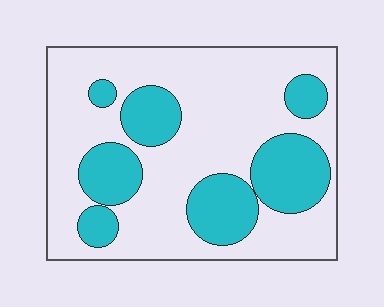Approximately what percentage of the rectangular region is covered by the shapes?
Approximately 30%.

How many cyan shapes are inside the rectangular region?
7.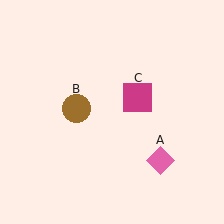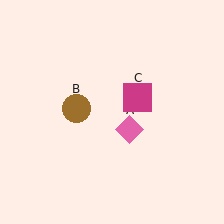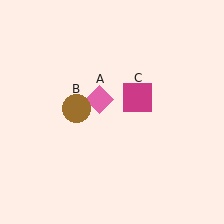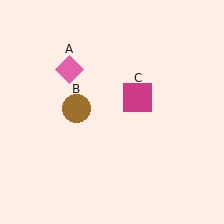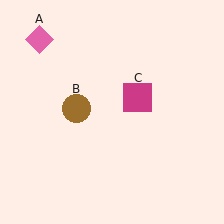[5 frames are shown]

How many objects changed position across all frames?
1 object changed position: pink diamond (object A).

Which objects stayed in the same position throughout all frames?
Brown circle (object B) and magenta square (object C) remained stationary.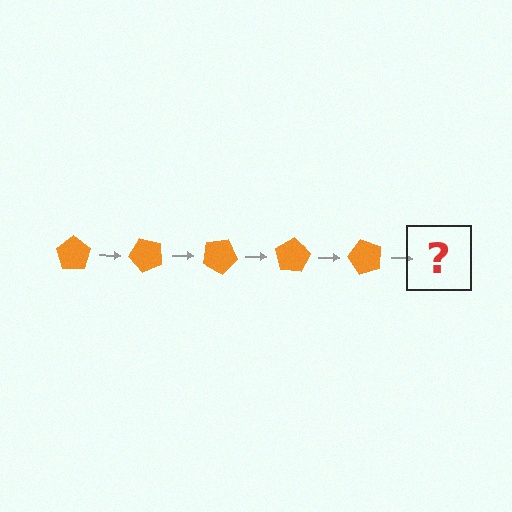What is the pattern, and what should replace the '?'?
The pattern is that the pentagon rotates 50 degrees each step. The '?' should be an orange pentagon rotated 250 degrees.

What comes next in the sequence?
The next element should be an orange pentagon rotated 250 degrees.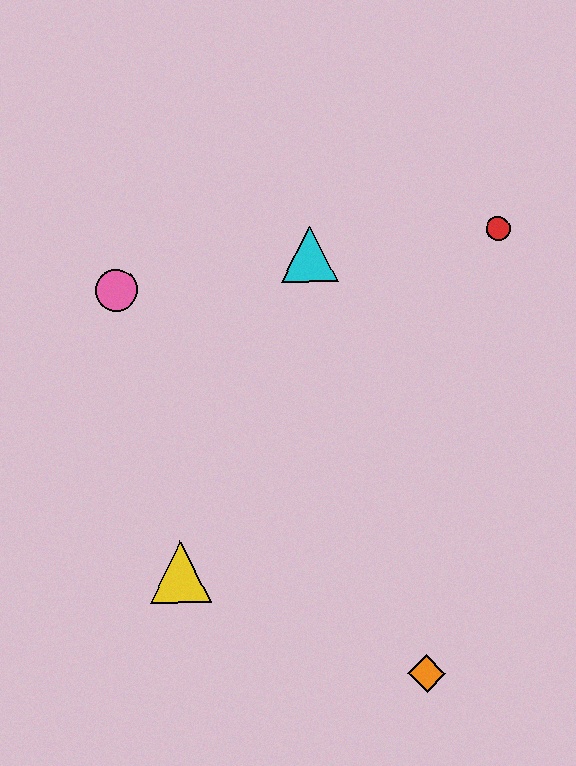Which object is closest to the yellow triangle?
The orange diamond is closest to the yellow triangle.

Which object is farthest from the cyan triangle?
The orange diamond is farthest from the cyan triangle.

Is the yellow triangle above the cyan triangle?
No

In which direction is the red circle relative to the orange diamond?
The red circle is above the orange diamond.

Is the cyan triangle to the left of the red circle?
Yes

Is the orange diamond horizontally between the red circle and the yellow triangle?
Yes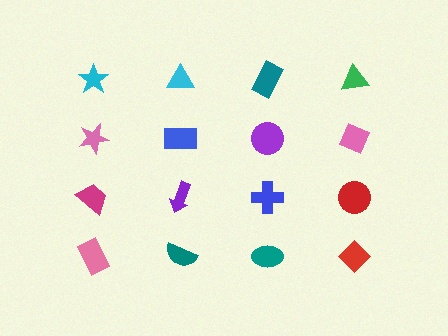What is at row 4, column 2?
A teal semicircle.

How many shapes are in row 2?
4 shapes.